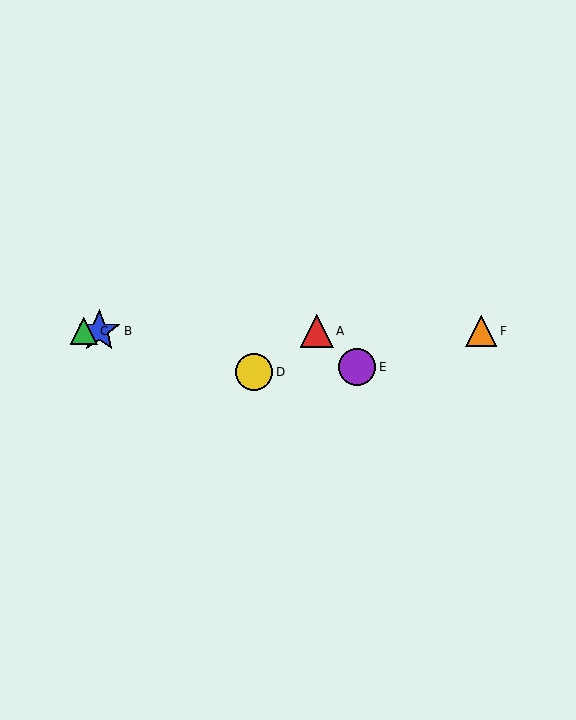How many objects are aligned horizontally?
4 objects (A, B, C, F) are aligned horizontally.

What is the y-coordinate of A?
Object A is at y≈331.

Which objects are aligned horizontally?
Objects A, B, C, F are aligned horizontally.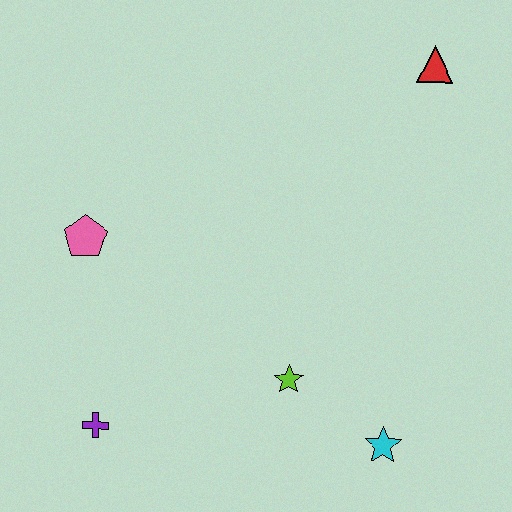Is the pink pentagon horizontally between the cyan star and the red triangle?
No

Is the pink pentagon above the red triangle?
No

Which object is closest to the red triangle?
The lime star is closest to the red triangle.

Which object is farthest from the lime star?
The red triangle is farthest from the lime star.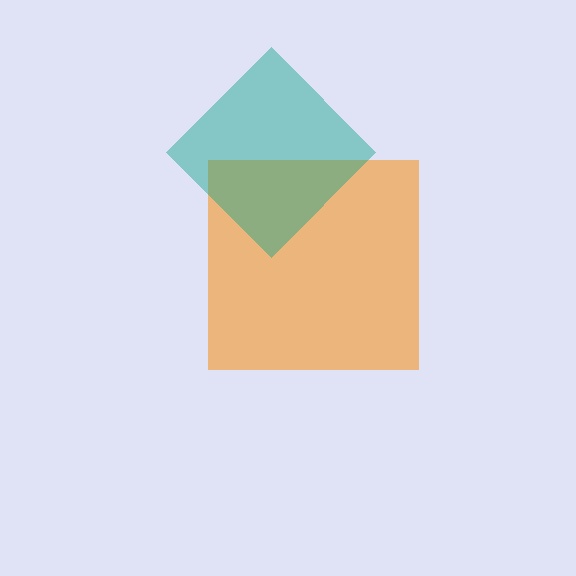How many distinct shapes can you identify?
There are 2 distinct shapes: an orange square, a teal diamond.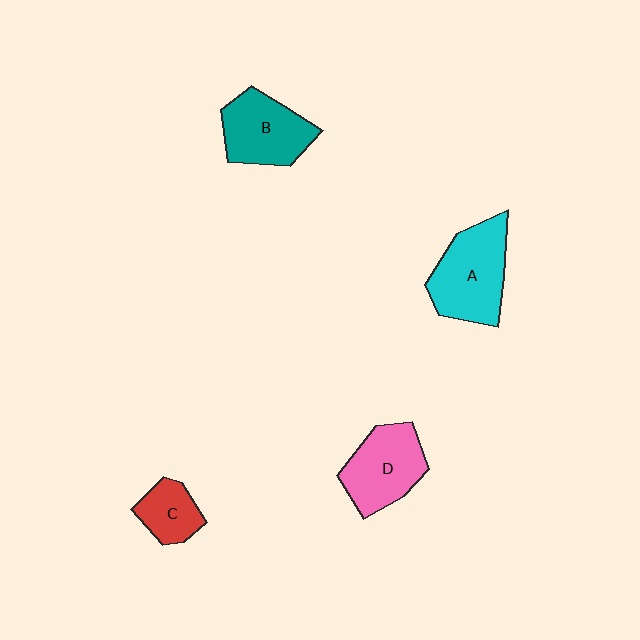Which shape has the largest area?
Shape A (cyan).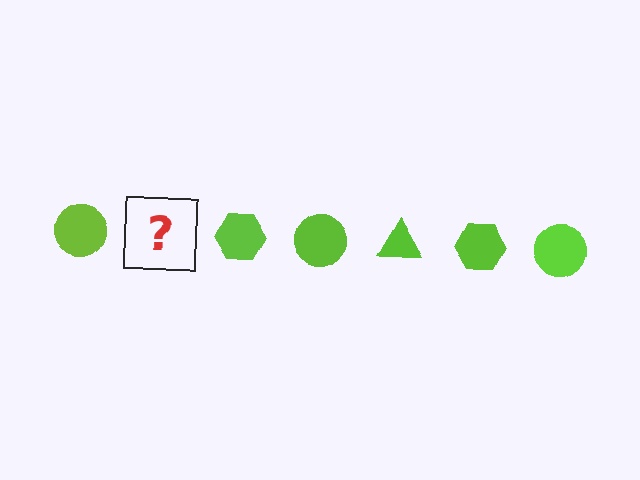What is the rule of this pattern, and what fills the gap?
The rule is that the pattern cycles through circle, triangle, hexagon shapes in lime. The gap should be filled with a lime triangle.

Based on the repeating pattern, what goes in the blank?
The blank should be a lime triangle.